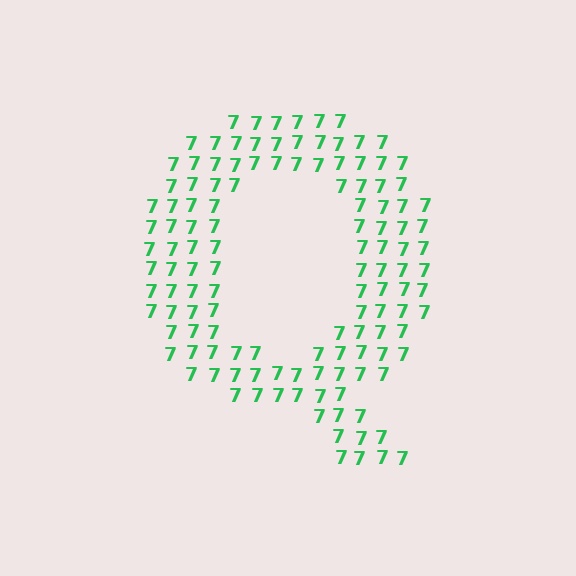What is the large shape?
The large shape is the letter Q.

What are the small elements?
The small elements are digit 7's.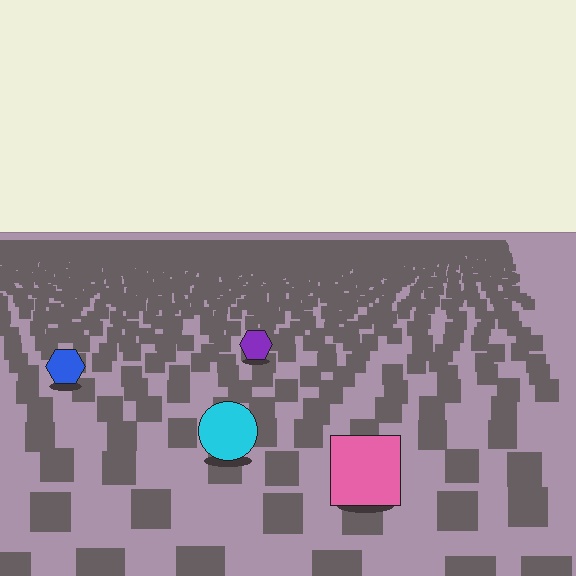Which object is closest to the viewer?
The pink square is closest. The texture marks near it are larger and more spread out.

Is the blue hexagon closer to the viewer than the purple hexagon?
Yes. The blue hexagon is closer — you can tell from the texture gradient: the ground texture is coarser near it.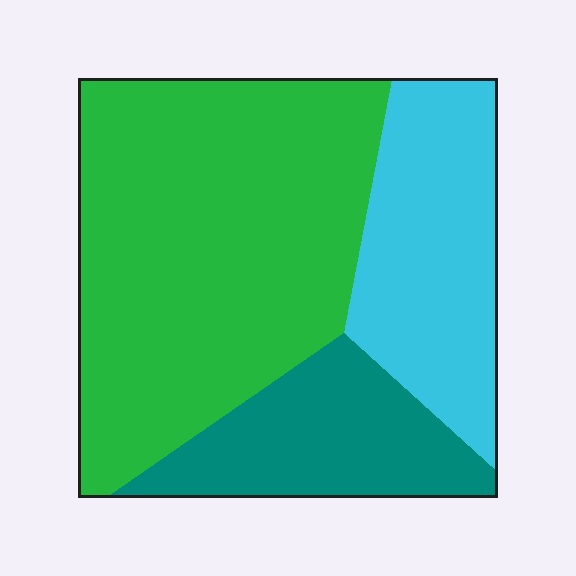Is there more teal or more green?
Green.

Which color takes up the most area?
Green, at roughly 55%.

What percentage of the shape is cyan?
Cyan takes up less than a quarter of the shape.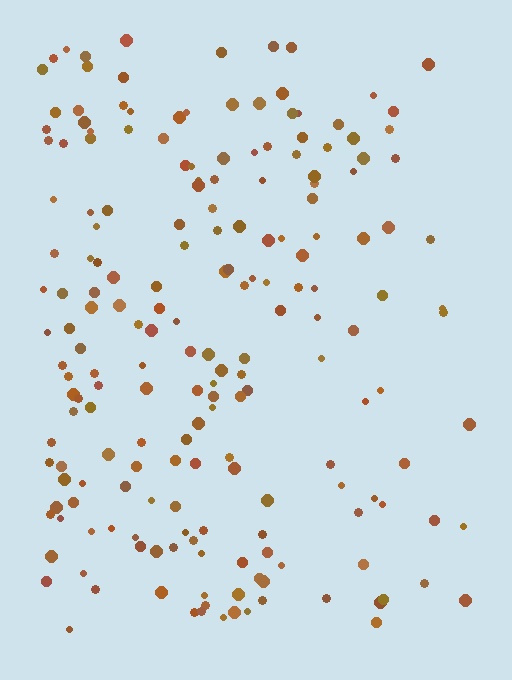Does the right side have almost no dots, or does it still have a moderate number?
Still a moderate number, just noticeably fewer than the left.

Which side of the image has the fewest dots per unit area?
The right.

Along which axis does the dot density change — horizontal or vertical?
Horizontal.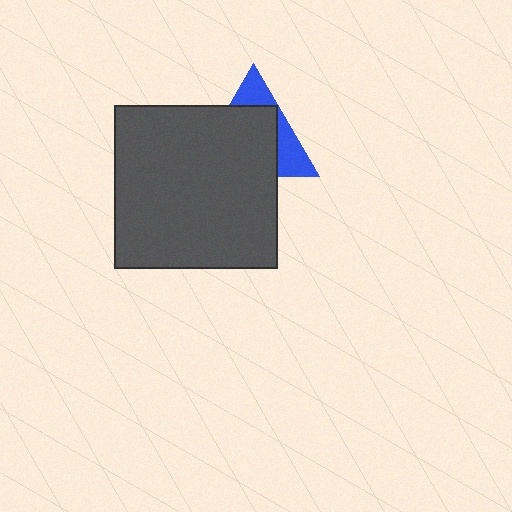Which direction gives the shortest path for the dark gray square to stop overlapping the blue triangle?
Moving down gives the shortest separation.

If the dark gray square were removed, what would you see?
You would see the complete blue triangle.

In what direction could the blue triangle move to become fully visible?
The blue triangle could move up. That would shift it out from behind the dark gray square entirely.